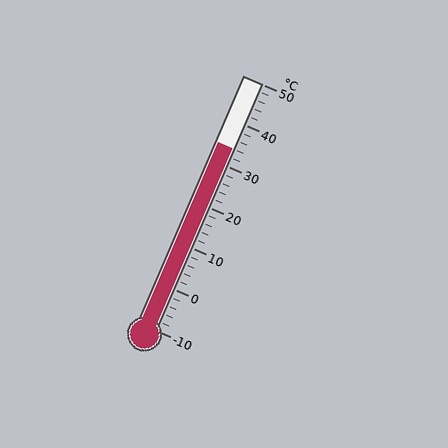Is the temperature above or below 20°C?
The temperature is above 20°C.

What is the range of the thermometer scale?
The thermometer scale ranges from -10°C to 50°C.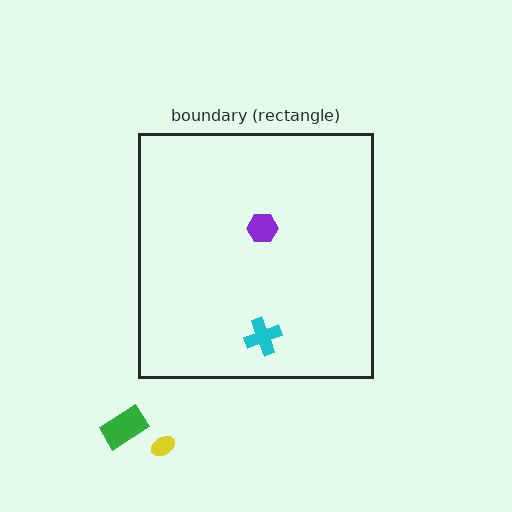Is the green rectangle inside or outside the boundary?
Outside.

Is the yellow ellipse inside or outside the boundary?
Outside.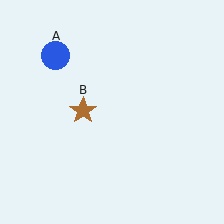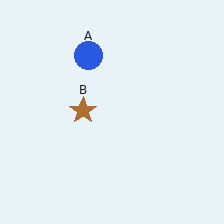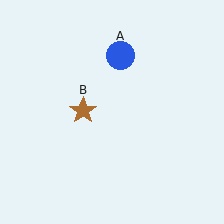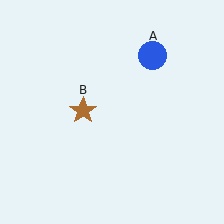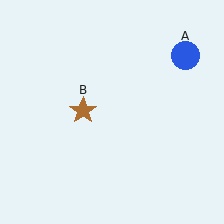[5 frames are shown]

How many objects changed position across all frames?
1 object changed position: blue circle (object A).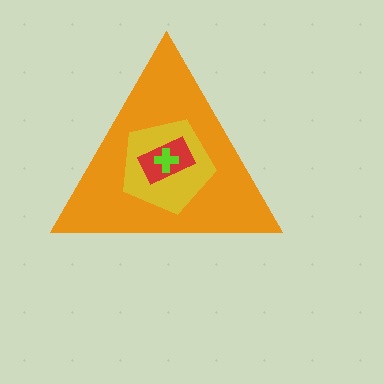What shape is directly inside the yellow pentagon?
The red rectangle.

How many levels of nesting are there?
4.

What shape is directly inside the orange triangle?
The yellow pentagon.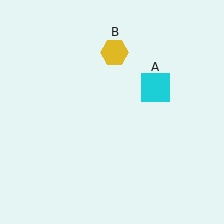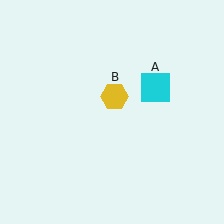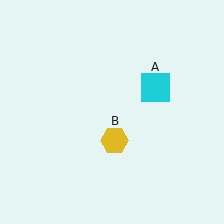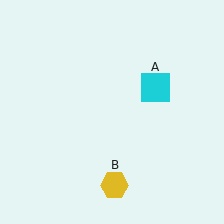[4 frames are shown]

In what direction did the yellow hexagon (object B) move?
The yellow hexagon (object B) moved down.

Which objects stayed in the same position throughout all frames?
Cyan square (object A) remained stationary.